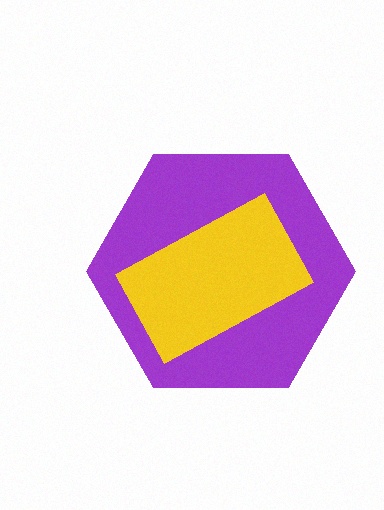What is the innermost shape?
The yellow rectangle.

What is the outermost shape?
The purple hexagon.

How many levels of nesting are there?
2.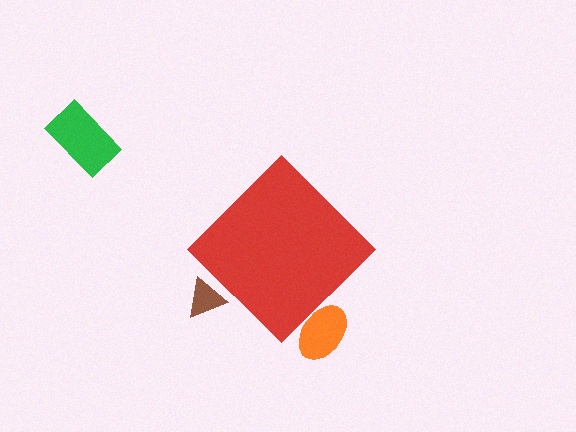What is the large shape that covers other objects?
A red diamond.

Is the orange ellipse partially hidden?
Yes, the orange ellipse is partially hidden behind the red diamond.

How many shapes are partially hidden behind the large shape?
2 shapes are partially hidden.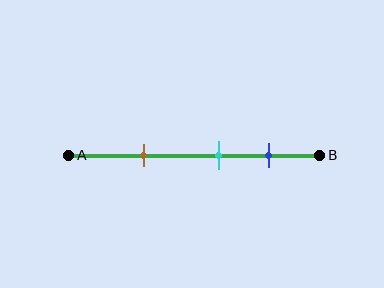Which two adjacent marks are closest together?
The cyan and blue marks are the closest adjacent pair.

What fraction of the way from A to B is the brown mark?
The brown mark is approximately 30% (0.3) of the way from A to B.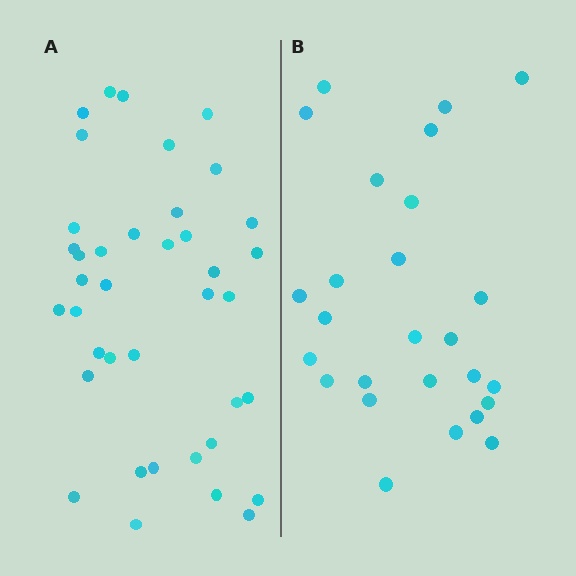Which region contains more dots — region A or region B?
Region A (the left region) has more dots.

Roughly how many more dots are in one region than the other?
Region A has approximately 15 more dots than region B.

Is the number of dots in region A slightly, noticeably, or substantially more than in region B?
Region A has substantially more. The ratio is roughly 1.5 to 1.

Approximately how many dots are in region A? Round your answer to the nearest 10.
About 40 dots. (The exact count is 39, which rounds to 40.)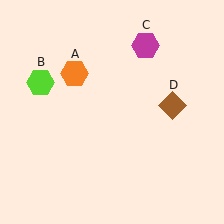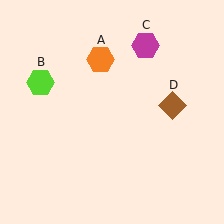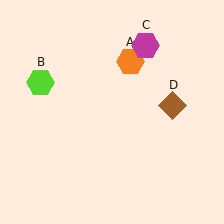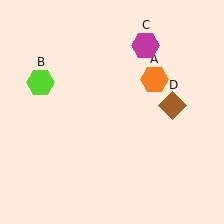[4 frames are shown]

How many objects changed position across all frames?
1 object changed position: orange hexagon (object A).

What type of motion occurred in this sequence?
The orange hexagon (object A) rotated clockwise around the center of the scene.